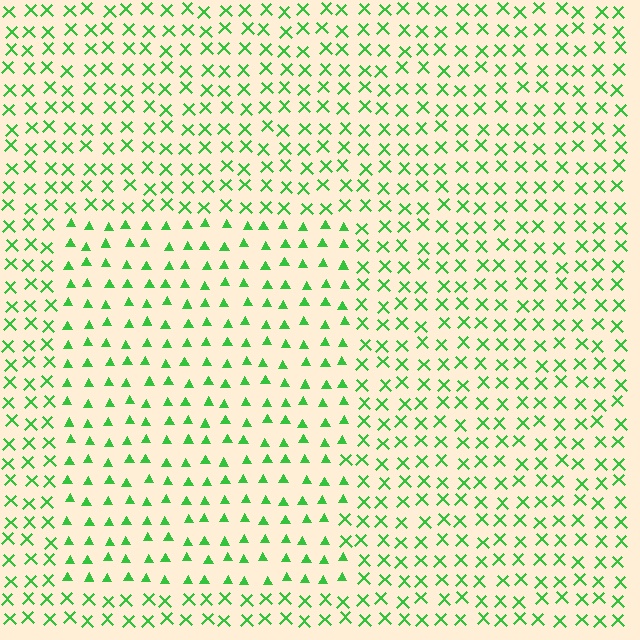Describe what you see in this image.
The image is filled with small green elements arranged in a uniform grid. A rectangle-shaped region contains triangles, while the surrounding area contains X marks. The boundary is defined purely by the change in element shape.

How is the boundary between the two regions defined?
The boundary is defined by a change in element shape: triangles inside vs. X marks outside. All elements share the same color and spacing.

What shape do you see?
I see a rectangle.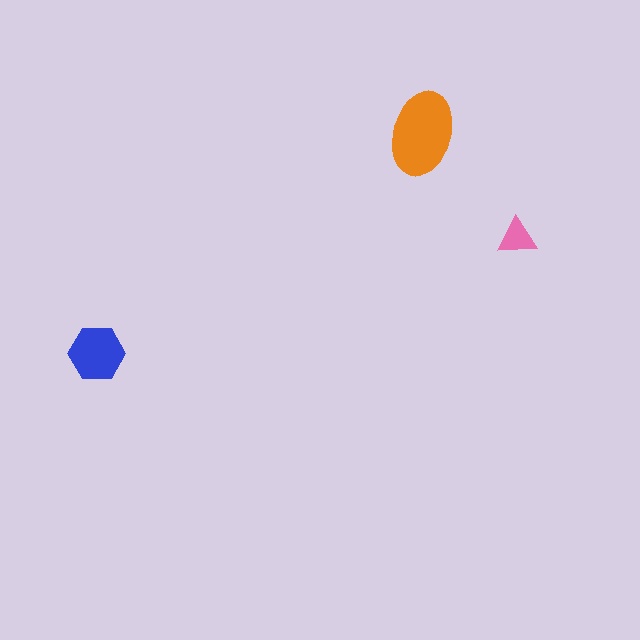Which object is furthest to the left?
The blue hexagon is leftmost.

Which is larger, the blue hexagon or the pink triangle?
The blue hexagon.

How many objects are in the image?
There are 3 objects in the image.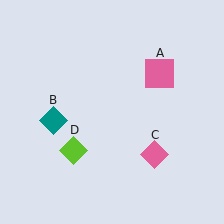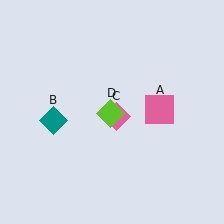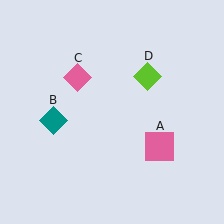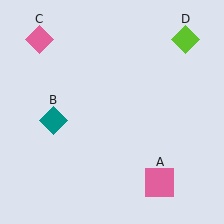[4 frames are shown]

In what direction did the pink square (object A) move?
The pink square (object A) moved down.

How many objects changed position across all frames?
3 objects changed position: pink square (object A), pink diamond (object C), lime diamond (object D).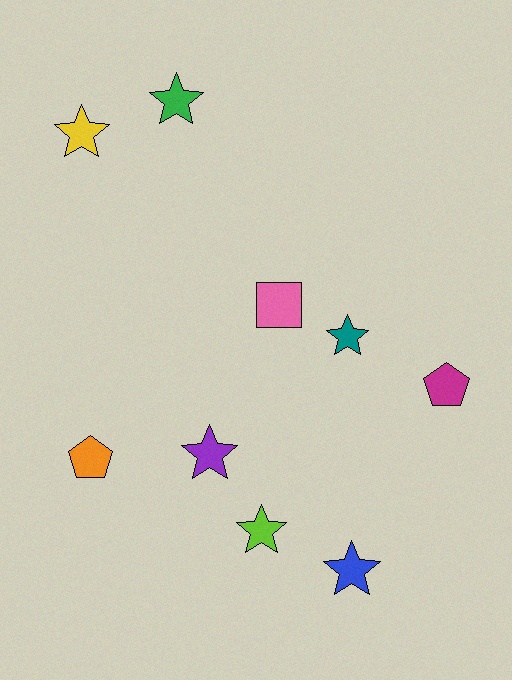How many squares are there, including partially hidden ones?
There is 1 square.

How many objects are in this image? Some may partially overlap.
There are 9 objects.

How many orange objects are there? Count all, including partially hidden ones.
There is 1 orange object.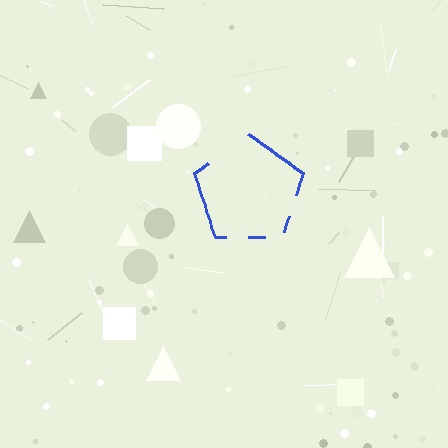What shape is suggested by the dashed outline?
The dashed outline suggests a pentagon.